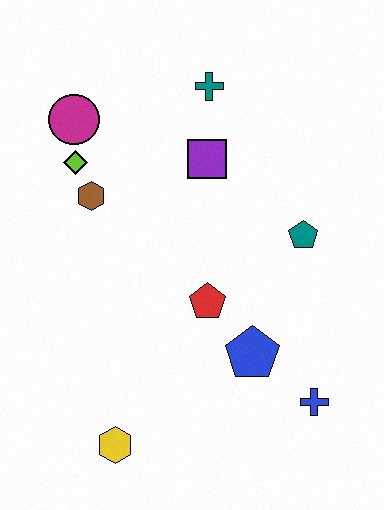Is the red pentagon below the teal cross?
Yes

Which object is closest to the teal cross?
The purple square is closest to the teal cross.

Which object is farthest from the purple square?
The yellow hexagon is farthest from the purple square.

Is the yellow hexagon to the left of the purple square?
Yes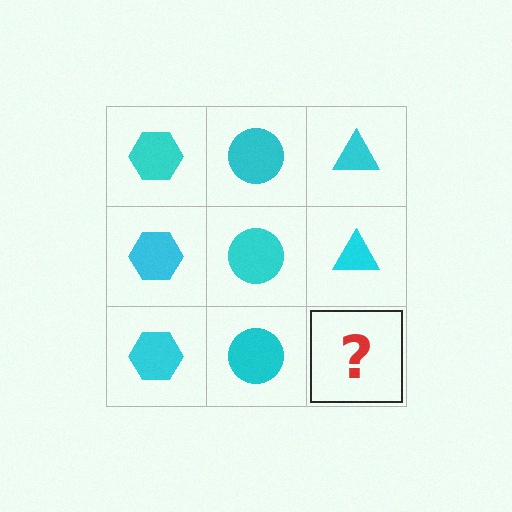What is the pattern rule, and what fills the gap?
The rule is that each column has a consistent shape. The gap should be filled with a cyan triangle.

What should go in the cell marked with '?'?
The missing cell should contain a cyan triangle.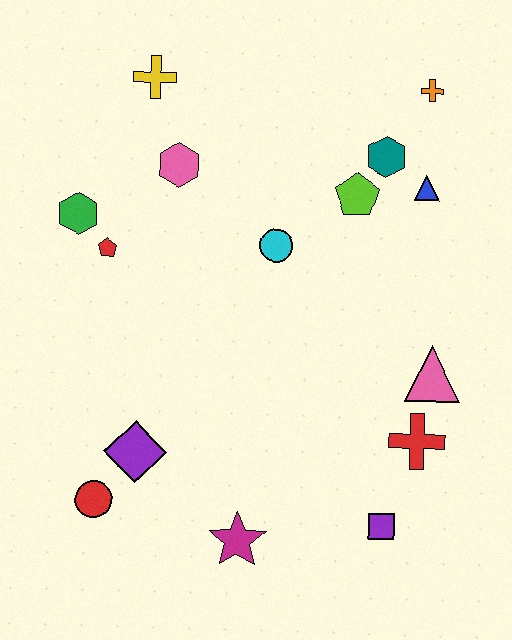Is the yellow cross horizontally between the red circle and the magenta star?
Yes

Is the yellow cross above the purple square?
Yes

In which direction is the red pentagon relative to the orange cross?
The red pentagon is to the left of the orange cross.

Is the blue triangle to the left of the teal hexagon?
No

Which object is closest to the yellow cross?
The pink hexagon is closest to the yellow cross.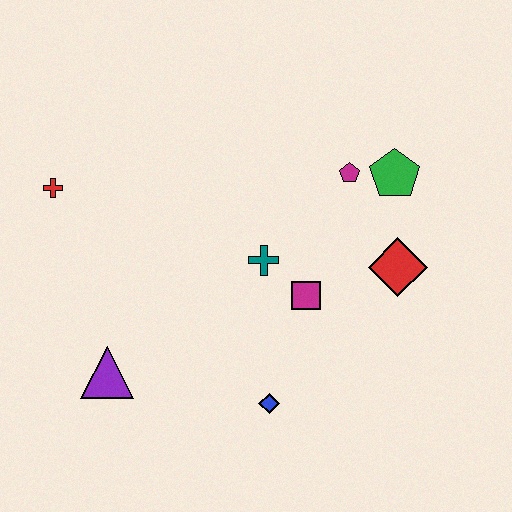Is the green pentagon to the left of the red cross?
No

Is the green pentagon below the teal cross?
No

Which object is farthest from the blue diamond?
The red cross is farthest from the blue diamond.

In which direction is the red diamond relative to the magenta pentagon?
The red diamond is below the magenta pentagon.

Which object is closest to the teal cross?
The magenta square is closest to the teal cross.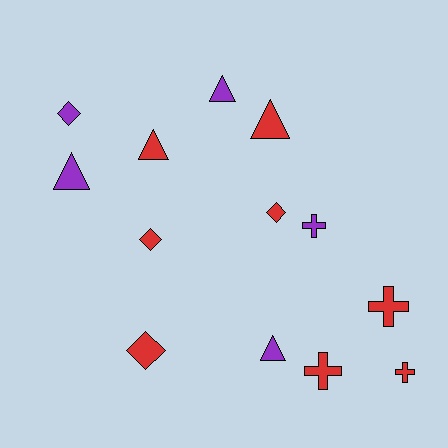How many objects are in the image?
There are 13 objects.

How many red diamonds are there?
There are 3 red diamonds.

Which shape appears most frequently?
Triangle, with 5 objects.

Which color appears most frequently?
Red, with 8 objects.